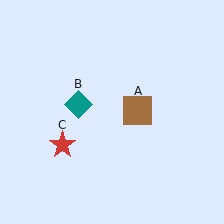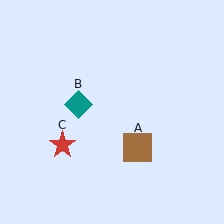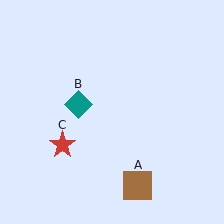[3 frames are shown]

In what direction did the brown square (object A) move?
The brown square (object A) moved down.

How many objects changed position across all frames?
1 object changed position: brown square (object A).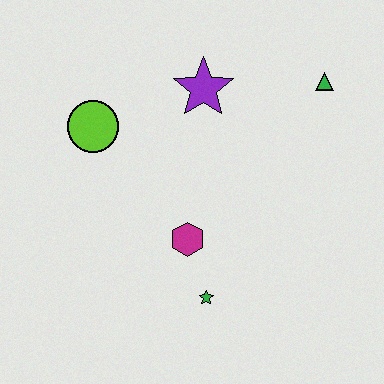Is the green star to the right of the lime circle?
Yes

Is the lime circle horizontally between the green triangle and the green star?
No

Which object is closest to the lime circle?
The purple star is closest to the lime circle.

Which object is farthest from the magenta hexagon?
The green triangle is farthest from the magenta hexagon.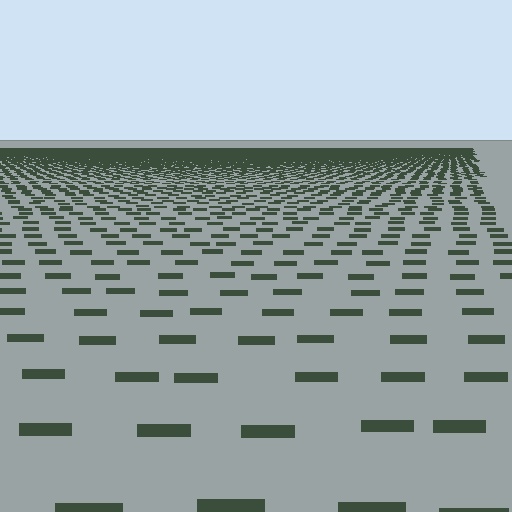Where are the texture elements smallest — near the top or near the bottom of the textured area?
Near the top.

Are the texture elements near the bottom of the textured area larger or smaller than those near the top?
Larger. Near the bottom, elements are closer to the viewer and appear at a bigger on-screen size.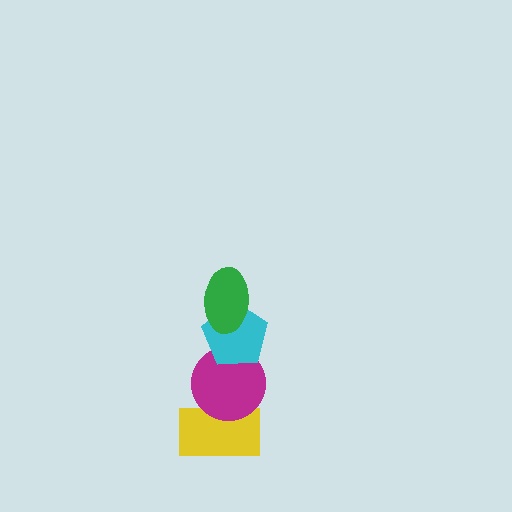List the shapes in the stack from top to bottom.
From top to bottom: the green ellipse, the cyan pentagon, the magenta circle, the yellow rectangle.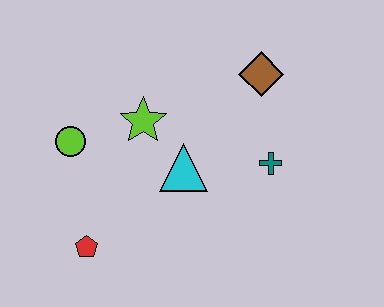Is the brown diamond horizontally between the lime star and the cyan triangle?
No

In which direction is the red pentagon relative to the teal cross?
The red pentagon is to the left of the teal cross.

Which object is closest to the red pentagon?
The lime circle is closest to the red pentagon.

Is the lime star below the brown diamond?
Yes